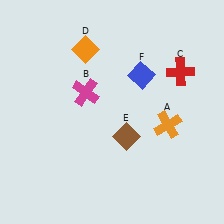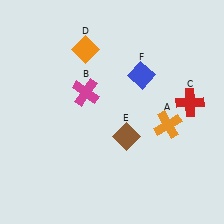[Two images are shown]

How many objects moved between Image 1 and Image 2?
1 object moved between the two images.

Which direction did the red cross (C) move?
The red cross (C) moved down.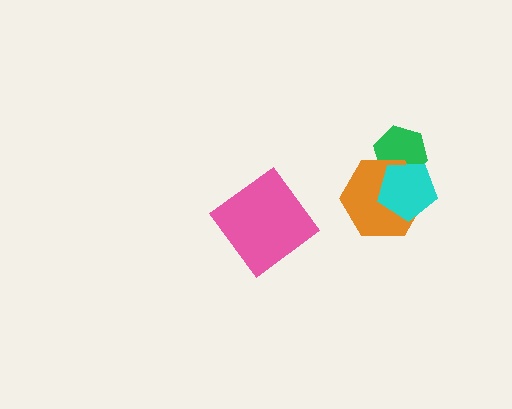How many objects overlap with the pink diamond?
0 objects overlap with the pink diamond.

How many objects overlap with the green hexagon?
2 objects overlap with the green hexagon.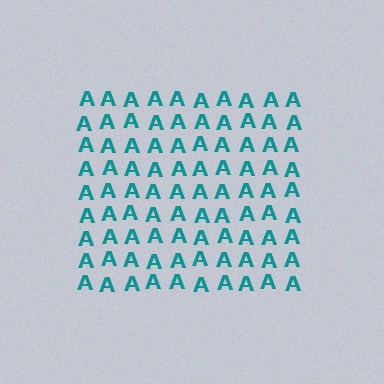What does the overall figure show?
The overall figure shows a square.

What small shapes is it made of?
It is made of small letter A's.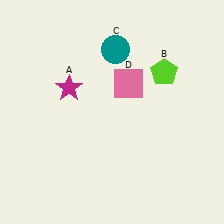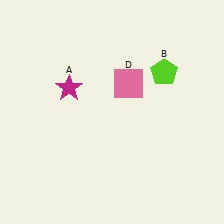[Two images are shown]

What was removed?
The teal circle (C) was removed in Image 2.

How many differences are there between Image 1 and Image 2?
There is 1 difference between the two images.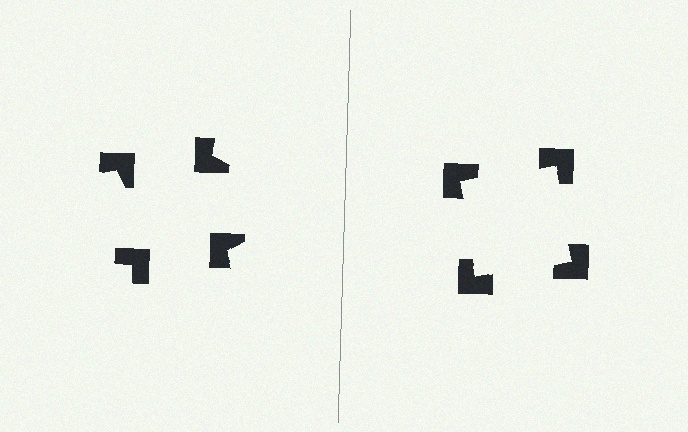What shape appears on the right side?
An illusory square.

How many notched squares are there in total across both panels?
8 — 4 on each side.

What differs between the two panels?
The notched squares are positioned identically on both sides; only the wedge orientations differ. On the right they align to a square; on the left they are misaligned.